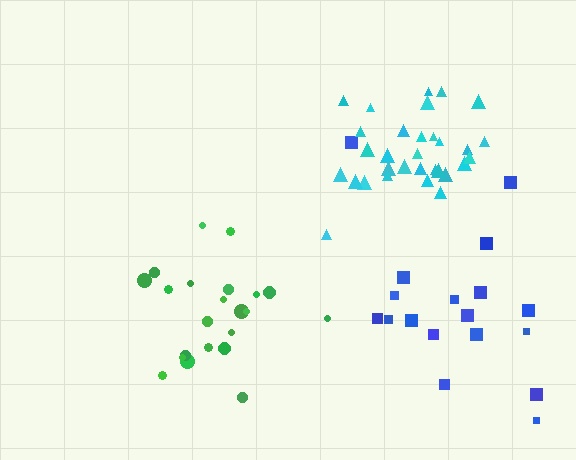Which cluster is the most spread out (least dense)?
Blue.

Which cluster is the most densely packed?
Cyan.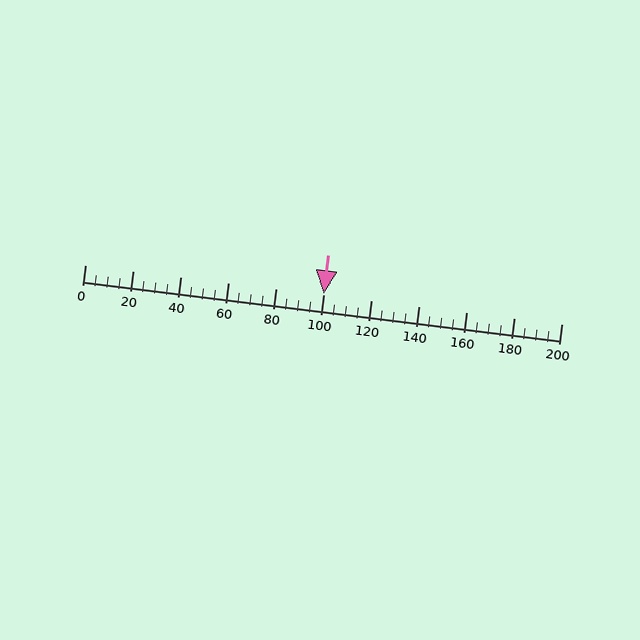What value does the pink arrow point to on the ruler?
The pink arrow points to approximately 100.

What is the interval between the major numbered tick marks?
The major tick marks are spaced 20 units apart.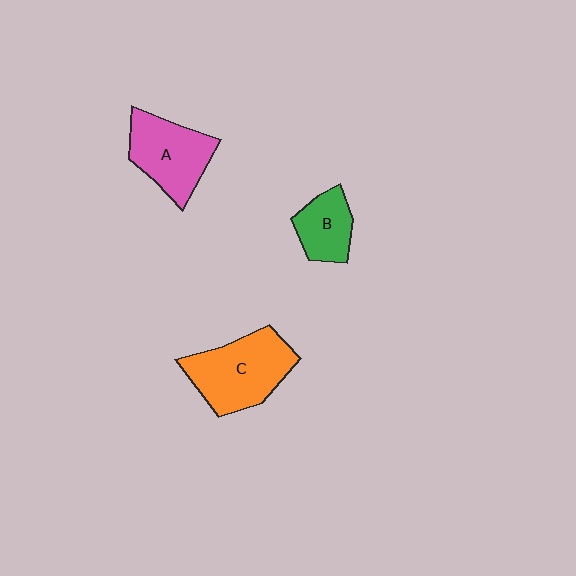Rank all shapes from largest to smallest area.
From largest to smallest: C (orange), A (pink), B (green).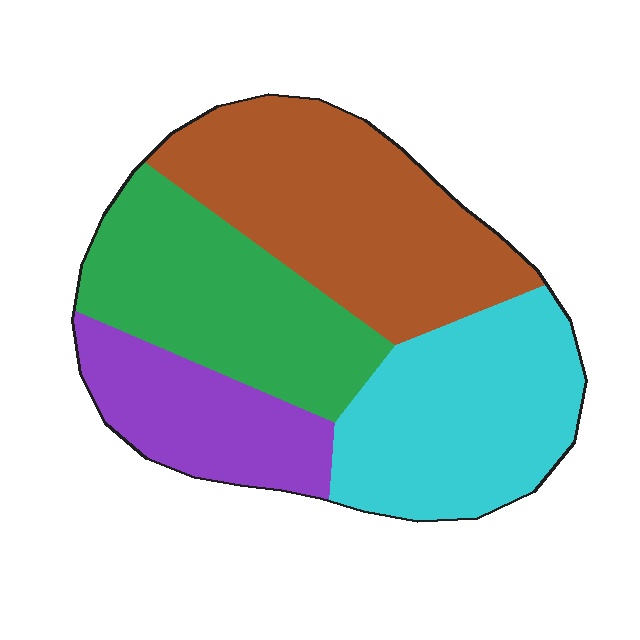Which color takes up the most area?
Brown, at roughly 30%.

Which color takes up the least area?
Purple, at roughly 15%.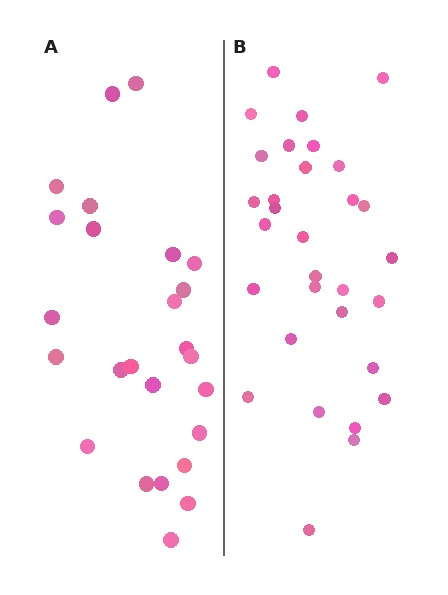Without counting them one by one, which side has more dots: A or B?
Region B (the right region) has more dots.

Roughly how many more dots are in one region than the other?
Region B has about 6 more dots than region A.